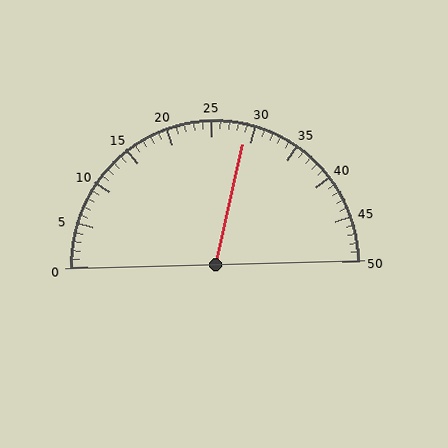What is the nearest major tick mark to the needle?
The nearest major tick mark is 30.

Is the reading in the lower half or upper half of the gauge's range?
The reading is in the upper half of the range (0 to 50).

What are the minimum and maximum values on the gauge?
The gauge ranges from 0 to 50.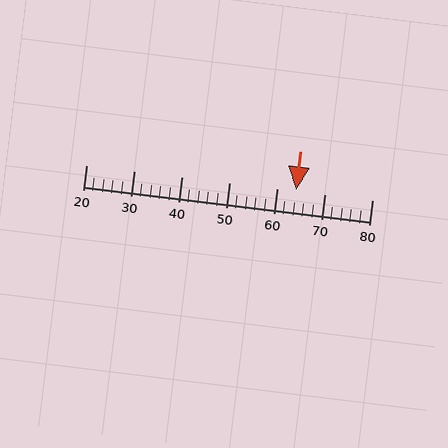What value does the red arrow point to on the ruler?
The red arrow points to approximately 64.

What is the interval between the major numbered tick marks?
The major tick marks are spaced 10 units apart.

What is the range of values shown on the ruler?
The ruler shows values from 20 to 80.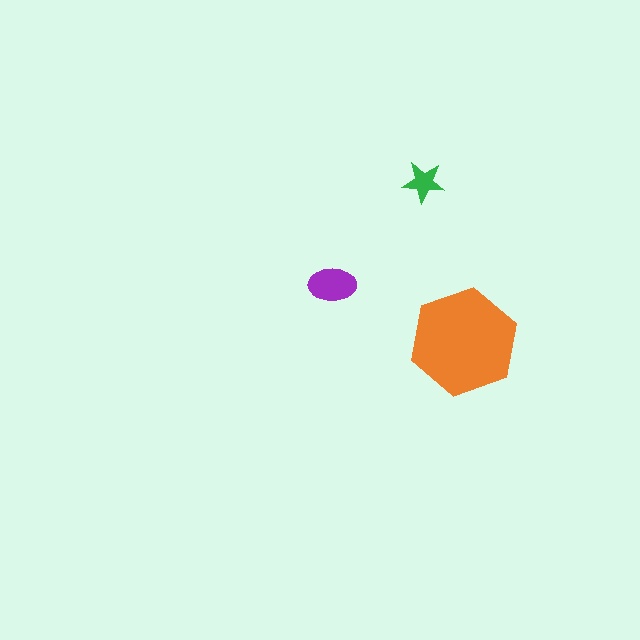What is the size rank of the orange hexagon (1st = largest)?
1st.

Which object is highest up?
The green star is topmost.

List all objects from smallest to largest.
The green star, the purple ellipse, the orange hexagon.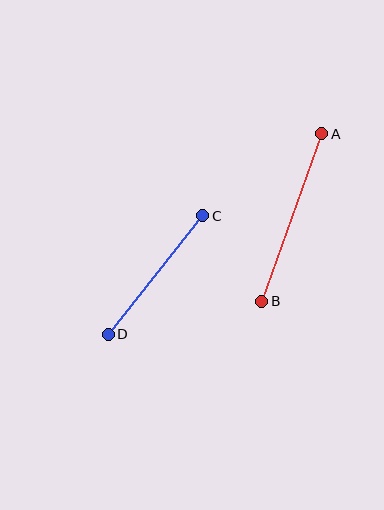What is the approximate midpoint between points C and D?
The midpoint is at approximately (155, 275) pixels.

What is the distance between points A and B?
The distance is approximately 178 pixels.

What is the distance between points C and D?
The distance is approximately 152 pixels.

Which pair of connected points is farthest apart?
Points A and B are farthest apart.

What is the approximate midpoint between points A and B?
The midpoint is at approximately (292, 218) pixels.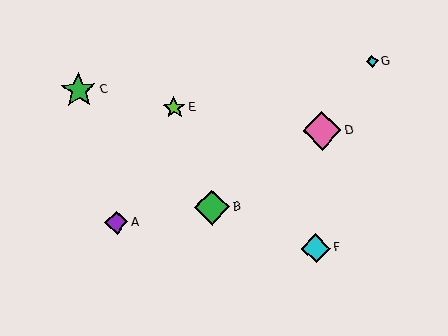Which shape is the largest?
The pink diamond (labeled D) is the largest.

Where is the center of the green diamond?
The center of the green diamond is at (212, 207).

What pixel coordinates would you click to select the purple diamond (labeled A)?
Click at (116, 222) to select the purple diamond A.